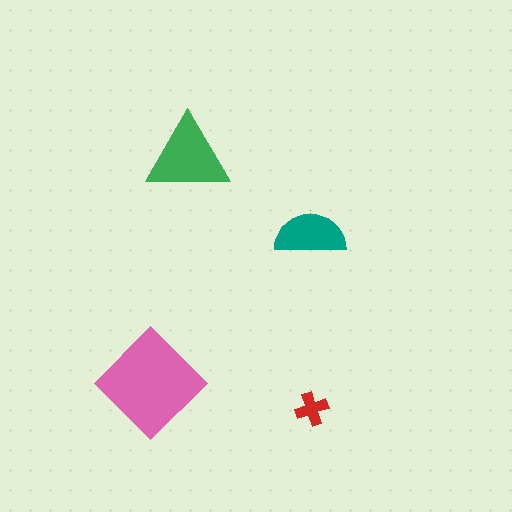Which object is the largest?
The pink diamond.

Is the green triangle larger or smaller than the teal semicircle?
Larger.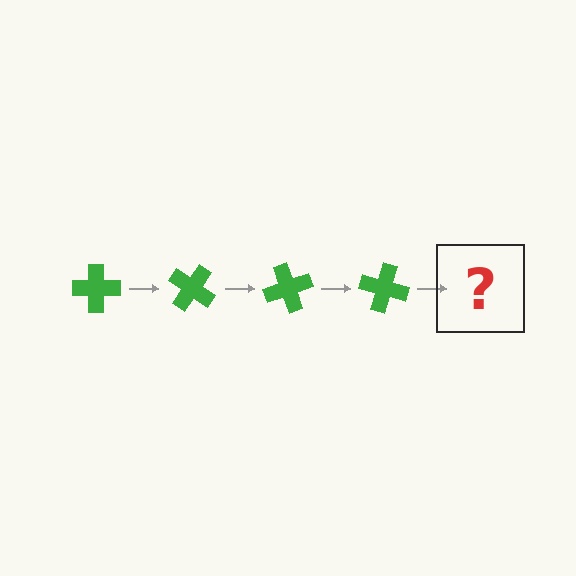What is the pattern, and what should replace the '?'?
The pattern is that the cross rotates 35 degrees each step. The '?' should be a green cross rotated 140 degrees.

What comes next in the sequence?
The next element should be a green cross rotated 140 degrees.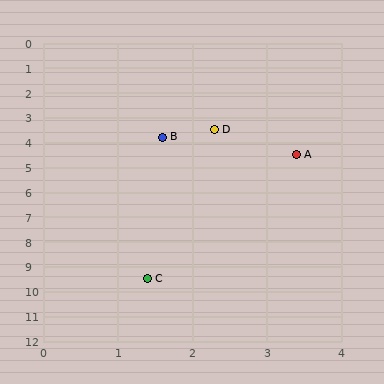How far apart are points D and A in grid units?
Points D and A are about 1.5 grid units apart.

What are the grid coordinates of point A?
Point A is at approximately (3.4, 4.5).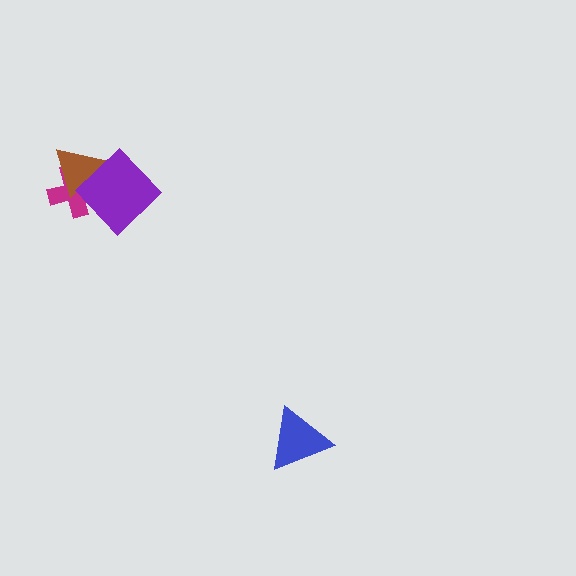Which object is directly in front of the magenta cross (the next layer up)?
The brown triangle is directly in front of the magenta cross.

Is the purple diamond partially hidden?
No, no other shape covers it.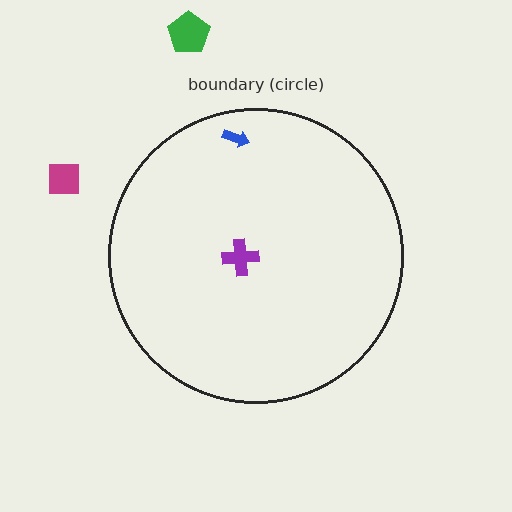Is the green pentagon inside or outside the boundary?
Outside.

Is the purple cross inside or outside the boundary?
Inside.